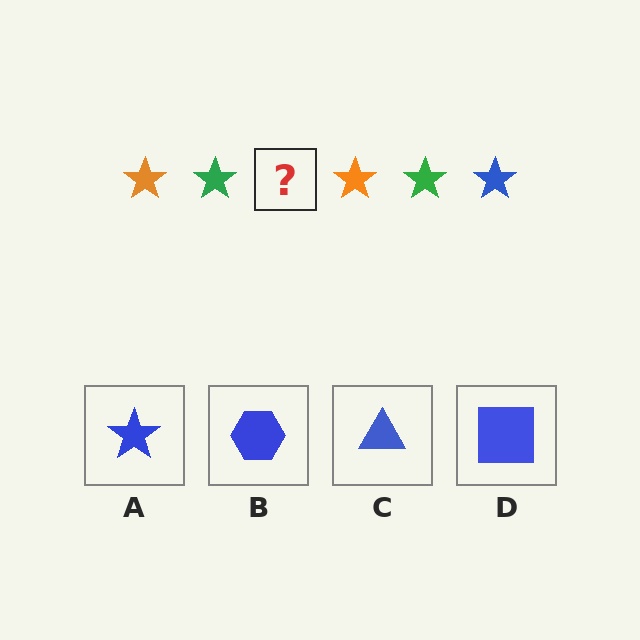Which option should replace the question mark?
Option A.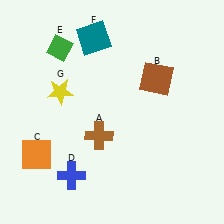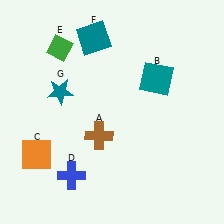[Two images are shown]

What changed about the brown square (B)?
In Image 1, B is brown. In Image 2, it changed to teal.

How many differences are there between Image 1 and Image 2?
There are 2 differences between the two images.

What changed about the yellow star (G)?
In Image 1, G is yellow. In Image 2, it changed to teal.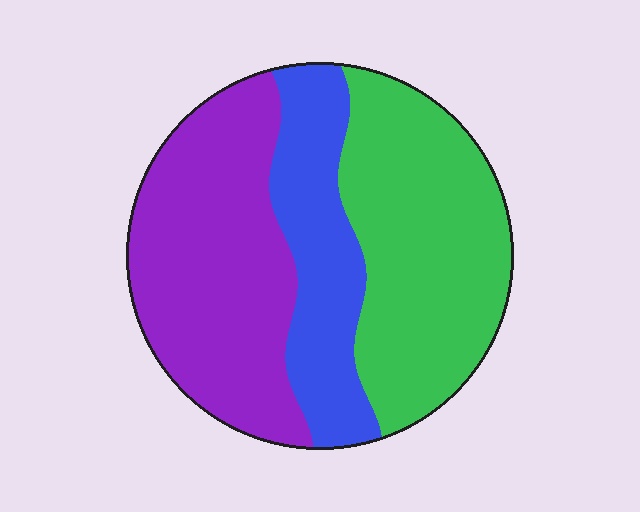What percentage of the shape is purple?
Purple takes up between a third and a half of the shape.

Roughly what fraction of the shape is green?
Green covers roughly 40% of the shape.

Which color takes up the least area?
Blue, at roughly 25%.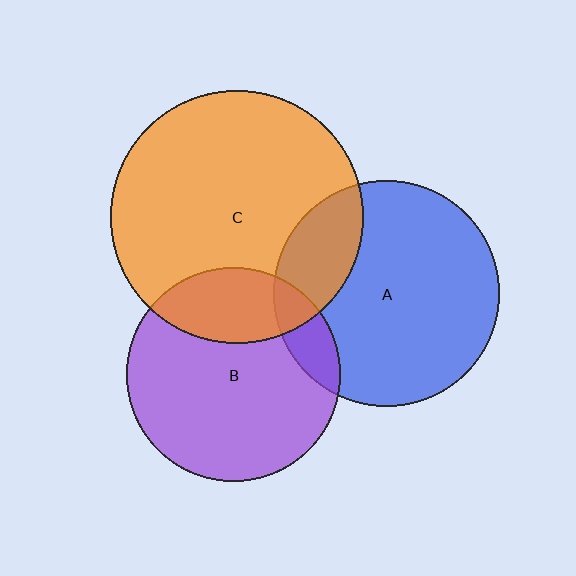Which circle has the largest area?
Circle C (orange).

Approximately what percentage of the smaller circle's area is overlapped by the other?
Approximately 20%.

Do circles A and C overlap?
Yes.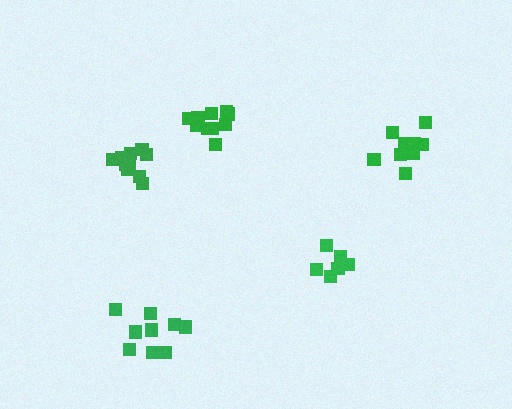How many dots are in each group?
Group 1: 11 dots, Group 2: 10 dots, Group 3: 6 dots, Group 4: 9 dots, Group 5: 10 dots (46 total).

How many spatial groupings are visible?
There are 5 spatial groupings.